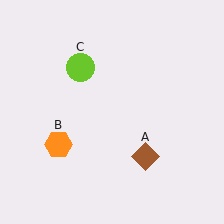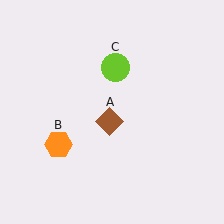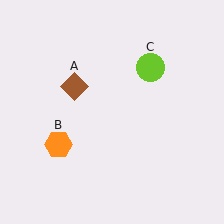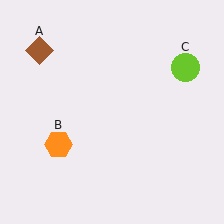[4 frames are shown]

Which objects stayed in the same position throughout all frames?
Orange hexagon (object B) remained stationary.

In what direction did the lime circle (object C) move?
The lime circle (object C) moved right.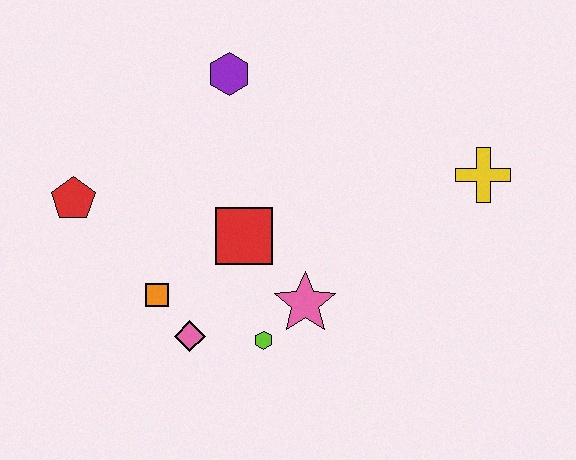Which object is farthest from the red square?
The yellow cross is farthest from the red square.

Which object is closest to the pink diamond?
The orange square is closest to the pink diamond.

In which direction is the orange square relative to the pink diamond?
The orange square is above the pink diamond.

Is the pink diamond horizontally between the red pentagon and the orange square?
No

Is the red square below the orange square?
No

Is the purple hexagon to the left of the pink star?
Yes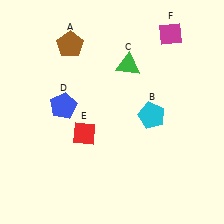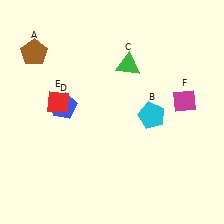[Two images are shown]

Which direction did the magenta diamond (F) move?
The magenta diamond (F) moved down.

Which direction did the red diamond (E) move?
The red diamond (E) moved up.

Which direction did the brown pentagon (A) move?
The brown pentagon (A) moved left.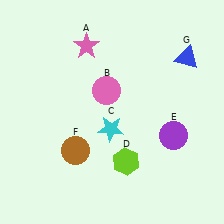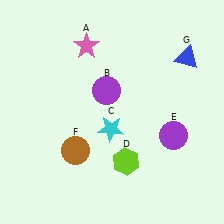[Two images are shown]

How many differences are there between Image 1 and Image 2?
There is 1 difference between the two images.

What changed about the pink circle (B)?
In Image 1, B is pink. In Image 2, it changed to purple.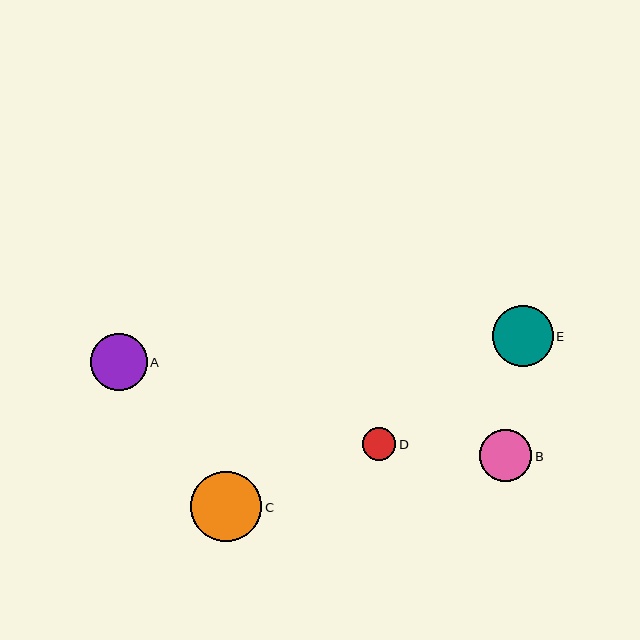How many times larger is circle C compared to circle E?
Circle C is approximately 1.2 times the size of circle E.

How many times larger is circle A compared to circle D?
Circle A is approximately 1.7 times the size of circle D.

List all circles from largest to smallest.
From largest to smallest: C, E, A, B, D.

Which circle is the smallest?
Circle D is the smallest with a size of approximately 33 pixels.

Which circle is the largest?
Circle C is the largest with a size of approximately 71 pixels.